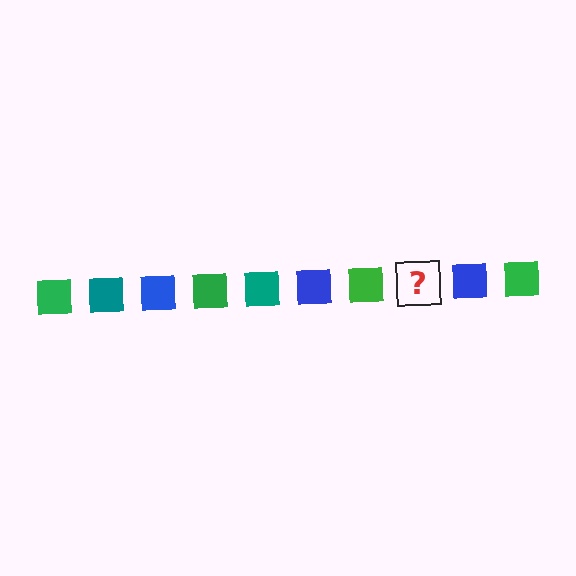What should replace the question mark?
The question mark should be replaced with a teal square.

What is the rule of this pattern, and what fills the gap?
The rule is that the pattern cycles through green, teal, blue squares. The gap should be filled with a teal square.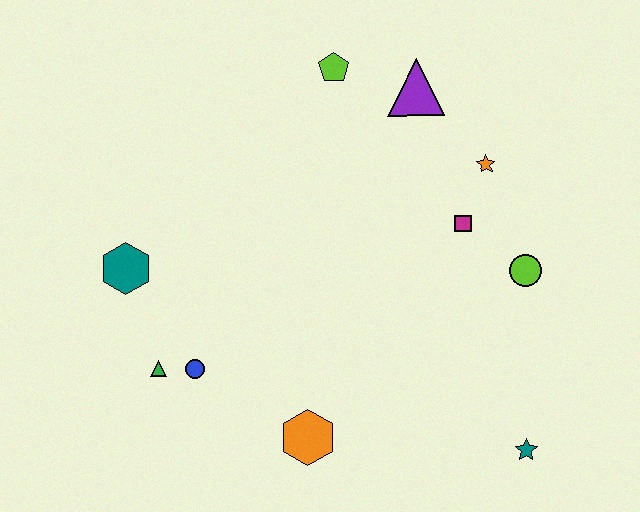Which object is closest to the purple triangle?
The lime pentagon is closest to the purple triangle.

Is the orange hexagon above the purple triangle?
No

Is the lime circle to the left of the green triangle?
No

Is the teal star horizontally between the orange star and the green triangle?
No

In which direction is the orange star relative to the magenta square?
The orange star is above the magenta square.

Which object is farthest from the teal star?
The teal hexagon is farthest from the teal star.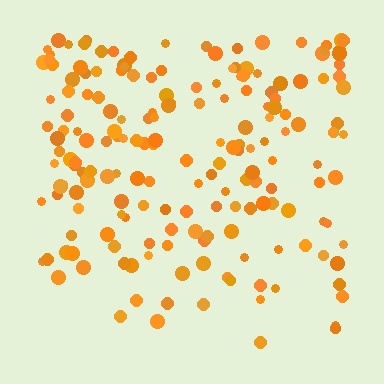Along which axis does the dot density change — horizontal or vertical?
Vertical.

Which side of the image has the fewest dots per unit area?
The bottom.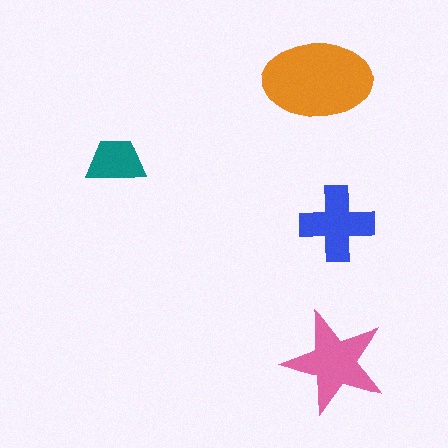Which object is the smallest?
The teal trapezoid.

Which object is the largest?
The orange ellipse.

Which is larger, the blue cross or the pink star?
The pink star.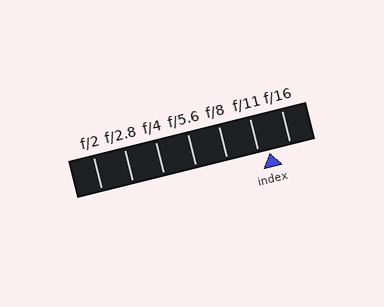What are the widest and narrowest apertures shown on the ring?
The widest aperture shown is f/2 and the narrowest is f/16.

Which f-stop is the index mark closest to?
The index mark is closest to f/11.